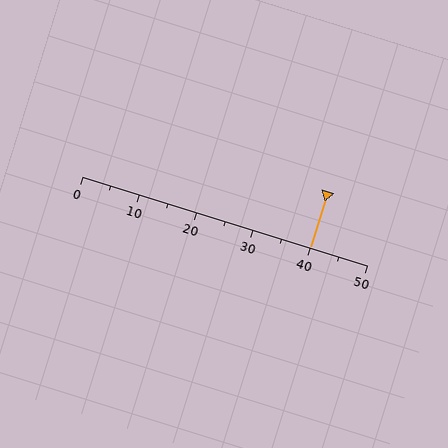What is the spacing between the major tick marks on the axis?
The major ticks are spaced 10 apart.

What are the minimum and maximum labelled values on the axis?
The axis runs from 0 to 50.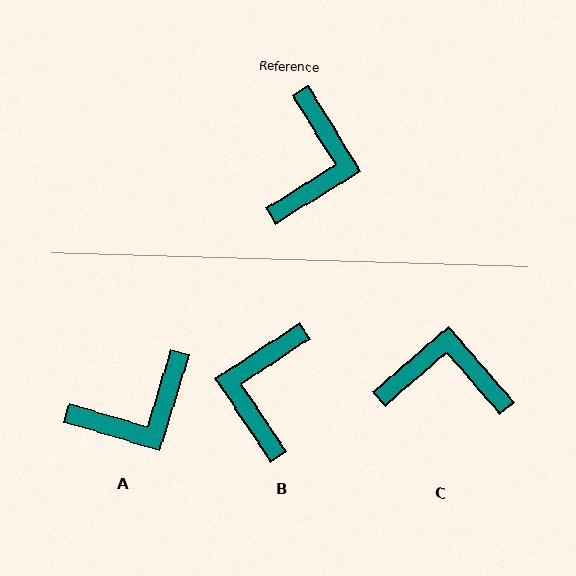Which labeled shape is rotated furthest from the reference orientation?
B, about 178 degrees away.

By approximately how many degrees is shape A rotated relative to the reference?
Approximately 48 degrees clockwise.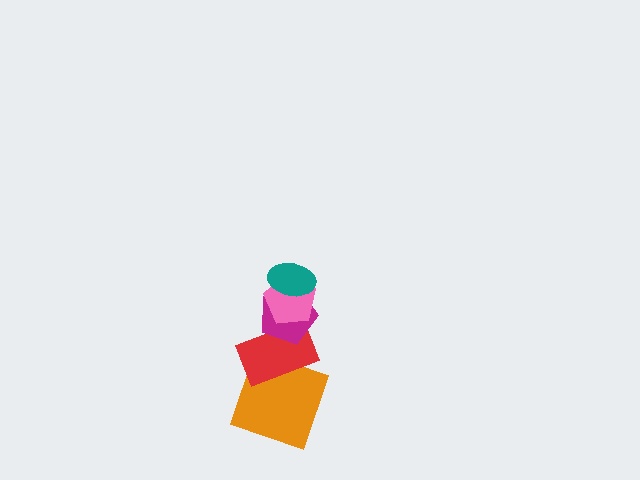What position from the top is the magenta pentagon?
The magenta pentagon is 3rd from the top.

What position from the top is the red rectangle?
The red rectangle is 4th from the top.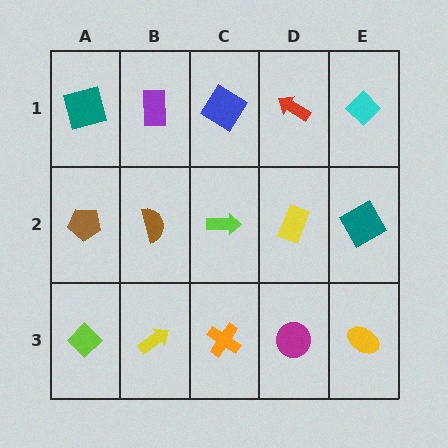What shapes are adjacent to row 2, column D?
A red arrow (row 1, column D), a magenta circle (row 3, column D), a lime arrow (row 2, column C), a teal square (row 2, column E).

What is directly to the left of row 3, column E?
A magenta circle.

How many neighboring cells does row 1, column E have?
2.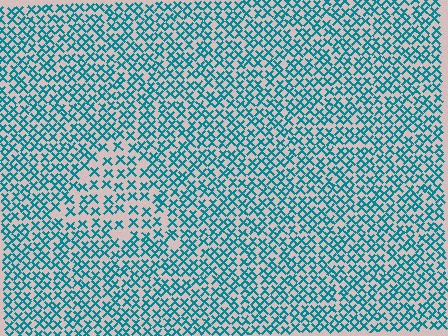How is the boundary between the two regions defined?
The boundary is defined by a change in element density (approximately 1.6x ratio). All elements are the same color, size, and shape.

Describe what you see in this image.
The image contains small teal elements arranged at two different densities. A triangle-shaped region is visible where the elements are less densely packed than the surrounding area.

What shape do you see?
I see a triangle.